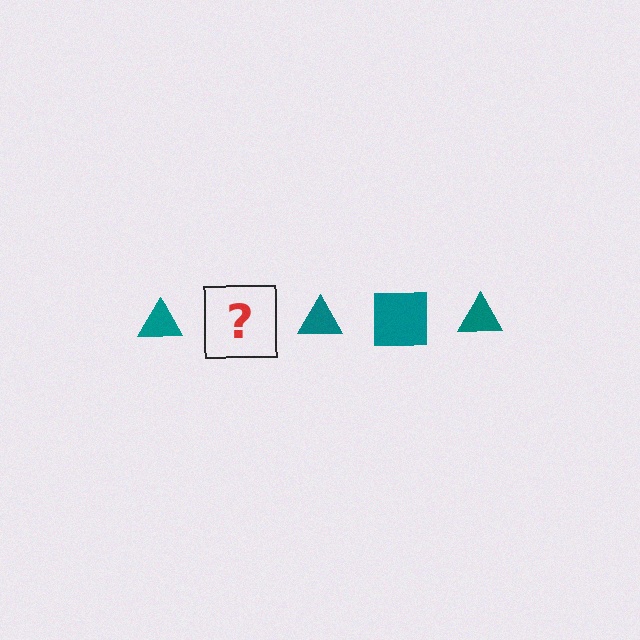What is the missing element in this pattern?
The missing element is a teal square.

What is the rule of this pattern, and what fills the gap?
The rule is that the pattern cycles through triangle, square shapes in teal. The gap should be filled with a teal square.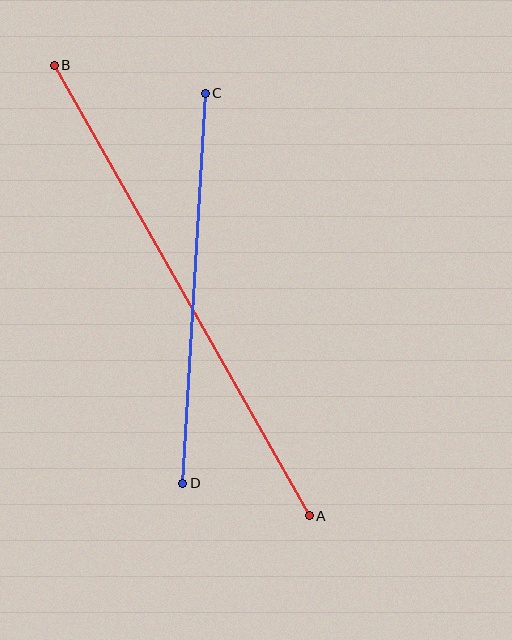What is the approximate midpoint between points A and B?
The midpoint is at approximately (182, 291) pixels.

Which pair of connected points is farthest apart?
Points A and B are farthest apart.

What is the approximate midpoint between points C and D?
The midpoint is at approximately (194, 288) pixels.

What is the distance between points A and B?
The distance is approximately 518 pixels.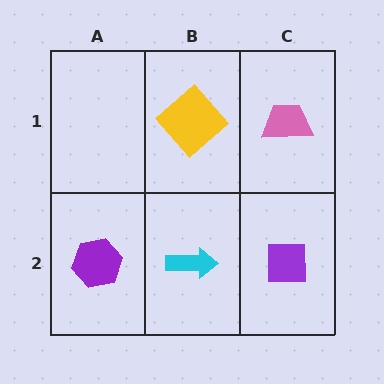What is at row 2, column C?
A purple square.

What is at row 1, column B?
A yellow diamond.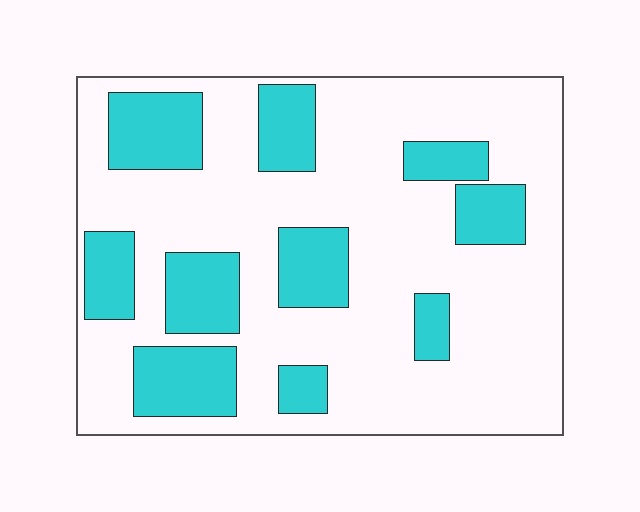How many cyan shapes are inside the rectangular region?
10.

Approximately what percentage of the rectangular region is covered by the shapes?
Approximately 30%.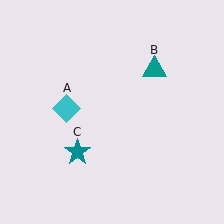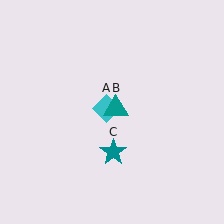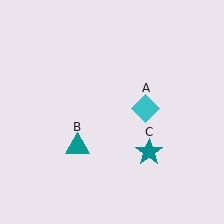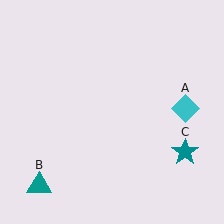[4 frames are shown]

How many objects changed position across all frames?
3 objects changed position: cyan diamond (object A), teal triangle (object B), teal star (object C).